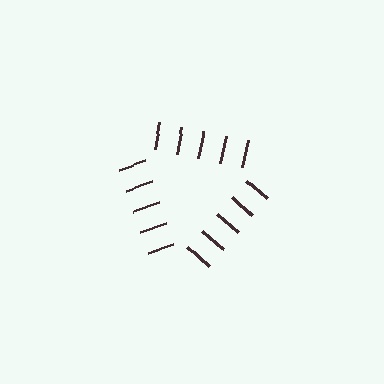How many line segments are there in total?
15 — 5 along each of the 3 edges.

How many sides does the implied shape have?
3 sides — the line-ends trace a triangle.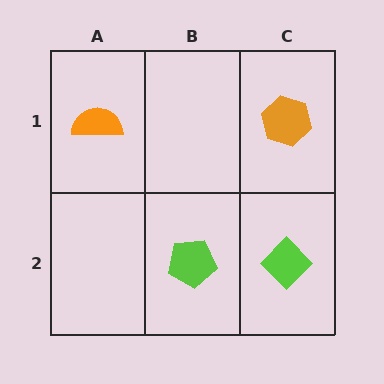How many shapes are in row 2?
2 shapes.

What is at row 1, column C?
An orange hexagon.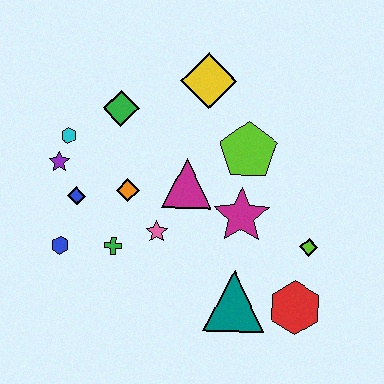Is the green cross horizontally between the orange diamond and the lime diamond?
No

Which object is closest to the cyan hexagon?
The purple star is closest to the cyan hexagon.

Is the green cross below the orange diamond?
Yes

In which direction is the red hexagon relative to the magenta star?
The red hexagon is below the magenta star.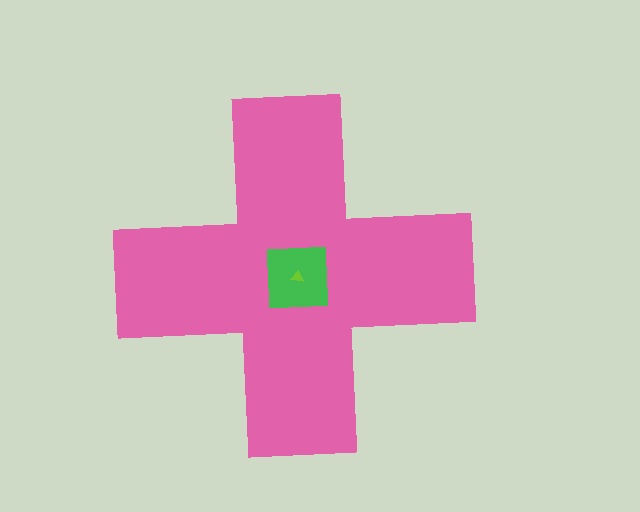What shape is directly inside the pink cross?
The green square.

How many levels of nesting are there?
3.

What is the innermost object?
The lime triangle.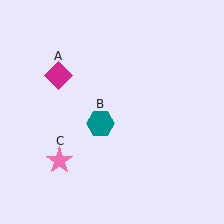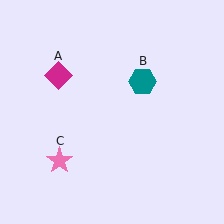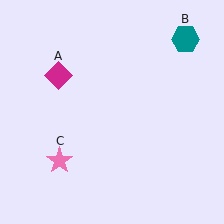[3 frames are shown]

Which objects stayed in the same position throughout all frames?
Magenta diamond (object A) and pink star (object C) remained stationary.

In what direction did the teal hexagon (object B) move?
The teal hexagon (object B) moved up and to the right.